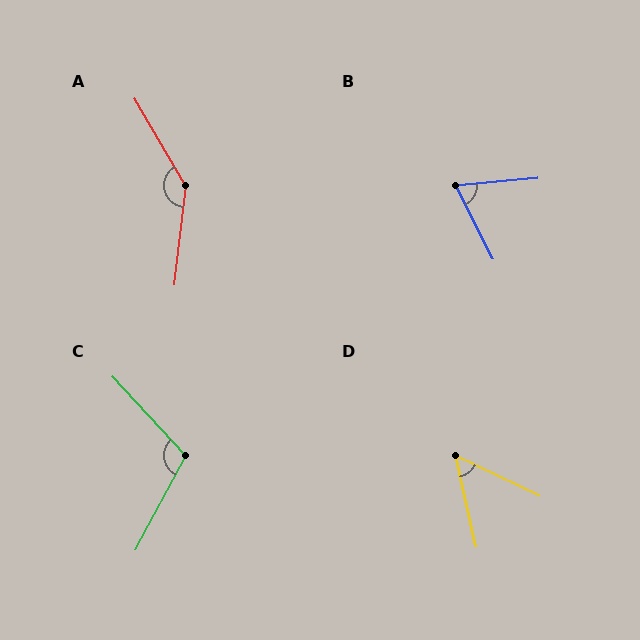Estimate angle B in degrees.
Approximately 68 degrees.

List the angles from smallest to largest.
D (52°), B (68°), C (109°), A (143°).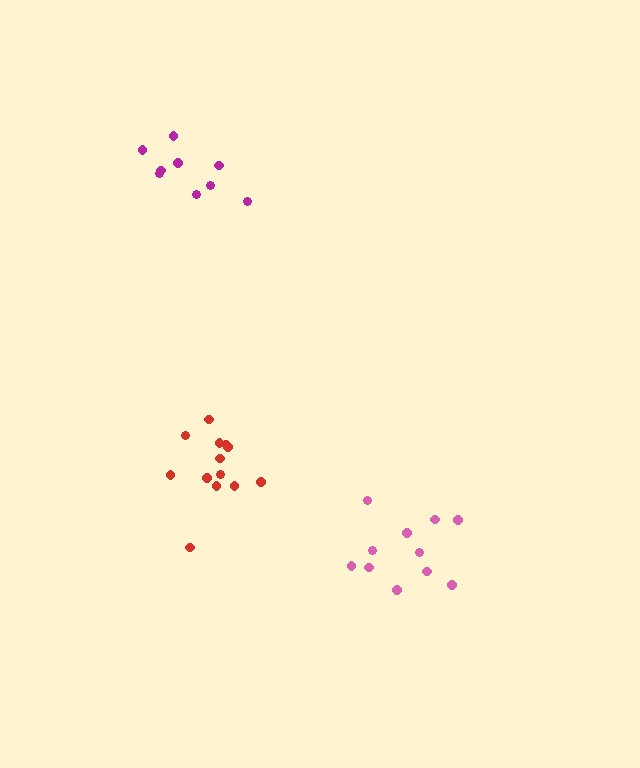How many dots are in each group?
Group 1: 9 dots, Group 2: 13 dots, Group 3: 11 dots (33 total).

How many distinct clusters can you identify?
There are 3 distinct clusters.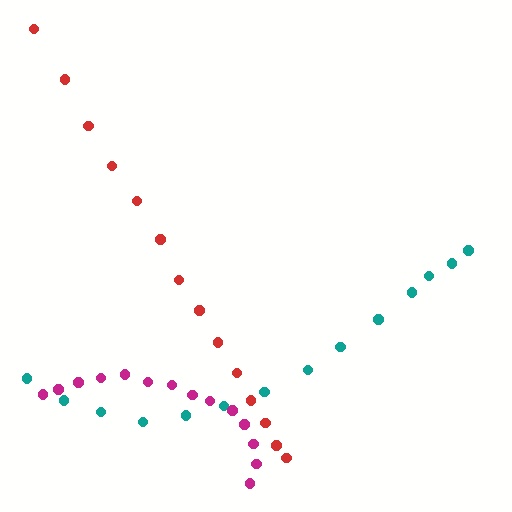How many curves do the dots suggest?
There are 3 distinct paths.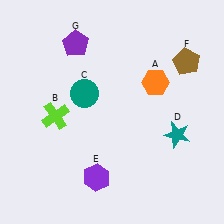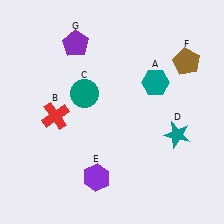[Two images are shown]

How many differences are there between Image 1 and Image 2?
There are 2 differences between the two images.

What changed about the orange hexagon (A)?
In Image 1, A is orange. In Image 2, it changed to teal.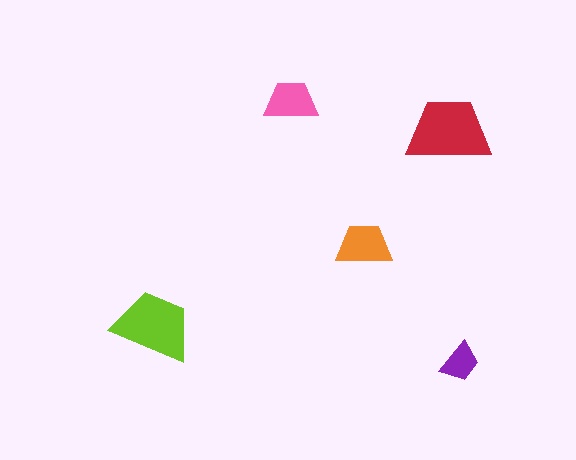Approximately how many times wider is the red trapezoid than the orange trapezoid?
About 1.5 times wider.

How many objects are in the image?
There are 5 objects in the image.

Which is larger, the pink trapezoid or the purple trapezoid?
The pink one.